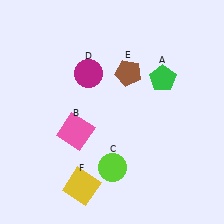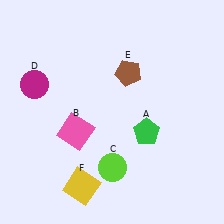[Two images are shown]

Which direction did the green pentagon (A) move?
The green pentagon (A) moved down.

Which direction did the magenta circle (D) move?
The magenta circle (D) moved left.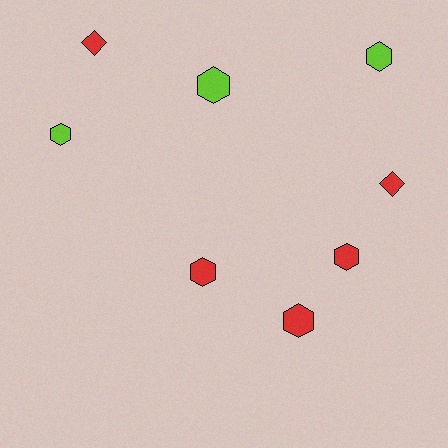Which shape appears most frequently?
Hexagon, with 6 objects.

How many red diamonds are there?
There are 2 red diamonds.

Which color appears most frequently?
Red, with 5 objects.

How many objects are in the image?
There are 8 objects.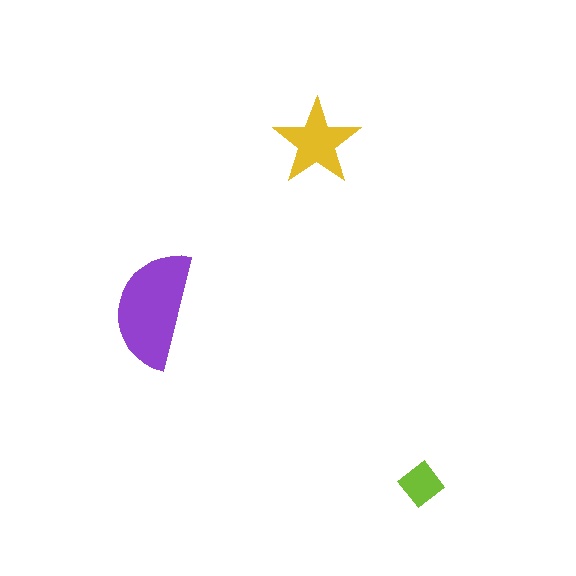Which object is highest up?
The yellow star is topmost.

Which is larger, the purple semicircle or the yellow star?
The purple semicircle.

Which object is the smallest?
The lime diamond.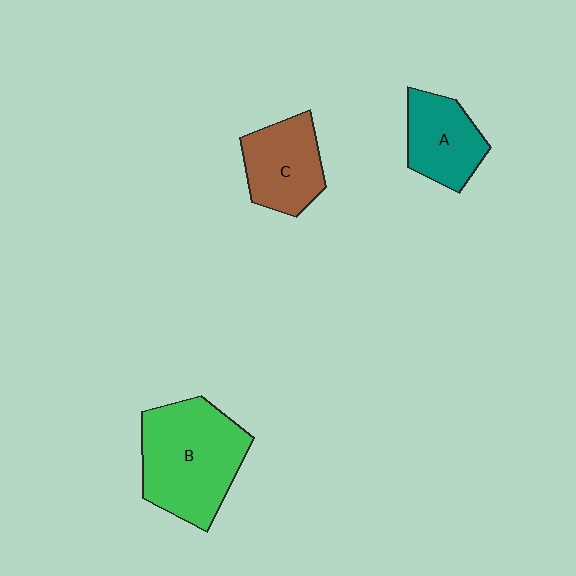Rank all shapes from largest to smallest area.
From largest to smallest: B (green), C (brown), A (teal).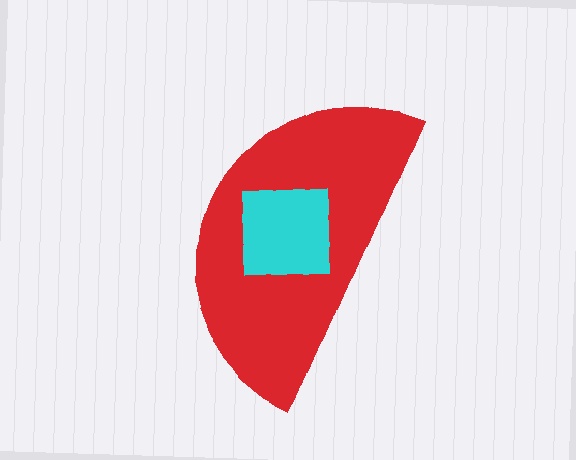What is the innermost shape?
The cyan square.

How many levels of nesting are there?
2.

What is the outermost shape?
The red semicircle.